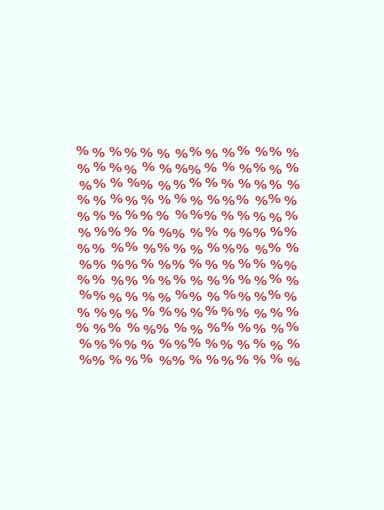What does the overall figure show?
The overall figure shows a square.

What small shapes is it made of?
It is made of small percent signs.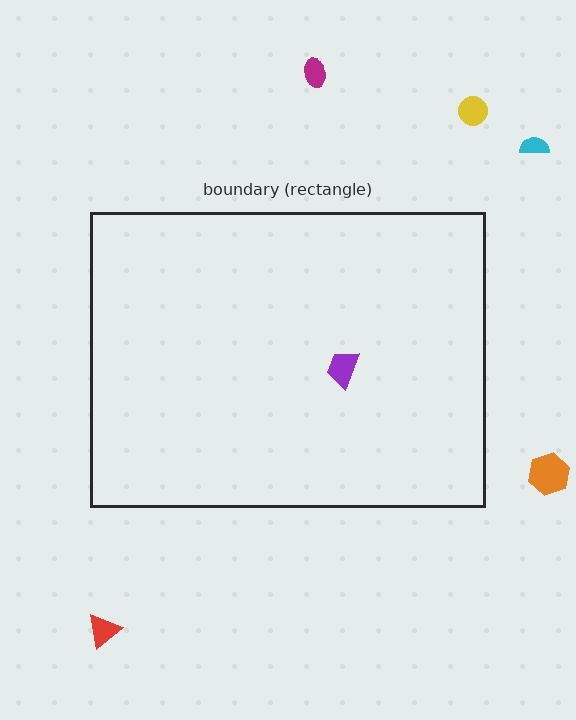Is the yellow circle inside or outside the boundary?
Outside.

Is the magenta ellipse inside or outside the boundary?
Outside.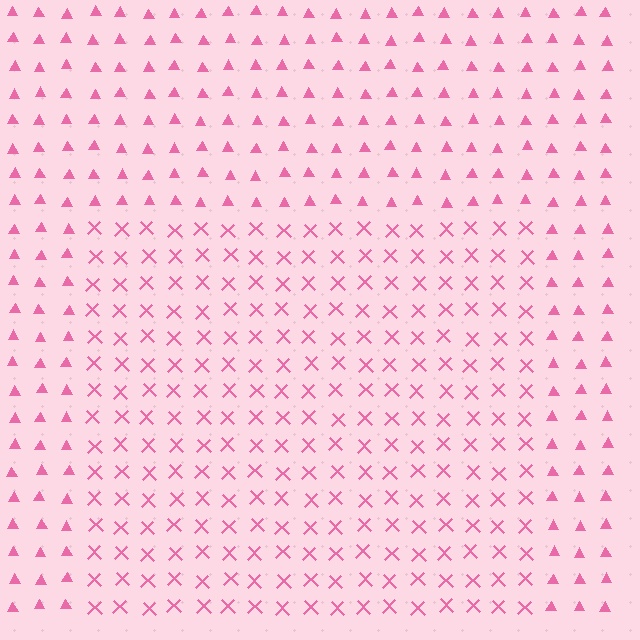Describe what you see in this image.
The image is filled with small pink elements arranged in a uniform grid. A rectangle-shaped region contains X marks, while the surrounding area contains triangles. The boundary is defined purely by the change in element shape.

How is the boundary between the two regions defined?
The boundary is defined by a change in element shape: X marks inside vs. triangles outside. All elements share the same color and spacing.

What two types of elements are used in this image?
The image uses X marks inside the rectangle region and triangles outside it.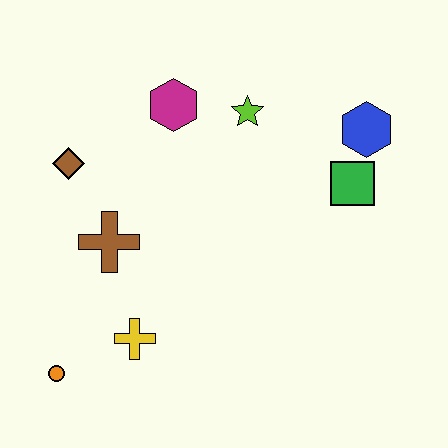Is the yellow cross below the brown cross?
Yes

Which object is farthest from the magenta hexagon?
The orange circle is farthest from the magenta hexagon.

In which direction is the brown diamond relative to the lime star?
The brown diamond is to the left of the lime star.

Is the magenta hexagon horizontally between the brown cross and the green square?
Yes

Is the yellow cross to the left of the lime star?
Yes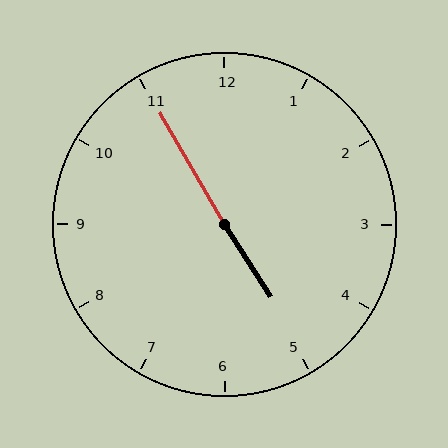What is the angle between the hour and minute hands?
Approximately 178 degrees.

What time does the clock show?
4:55.